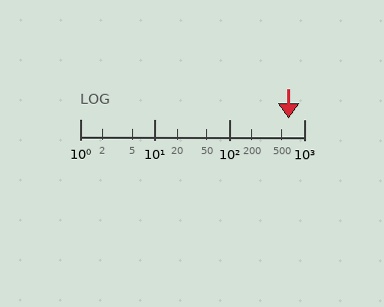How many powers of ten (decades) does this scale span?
The scale spans 3 decades, from 1 to 1000.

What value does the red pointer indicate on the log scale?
The pointer indicates approximately 620.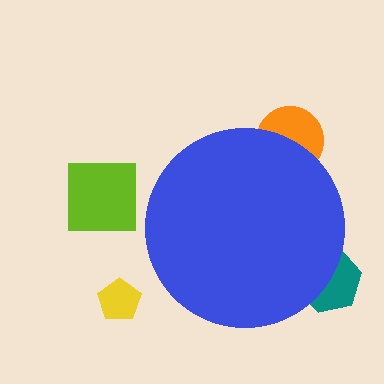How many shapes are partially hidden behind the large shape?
2 shapes are partially hidden.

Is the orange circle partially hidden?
Yes, the orange circle is partially hidden behind the blue circle.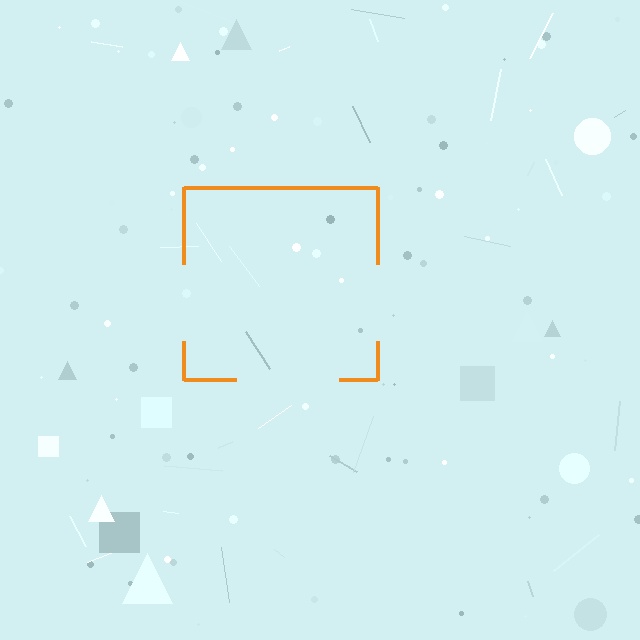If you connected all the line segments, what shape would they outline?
They would outline a square.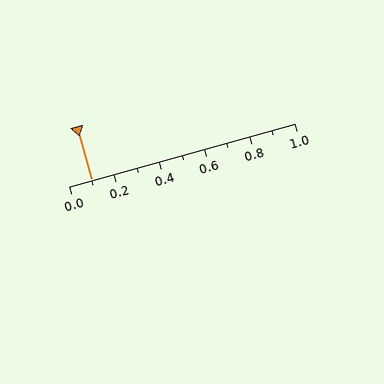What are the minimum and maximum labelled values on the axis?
The axis runs from 0.0 to 1.0.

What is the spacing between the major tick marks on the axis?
The major ticks are spaced 0.2 apart.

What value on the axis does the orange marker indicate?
The marker indicates approximately 0.1.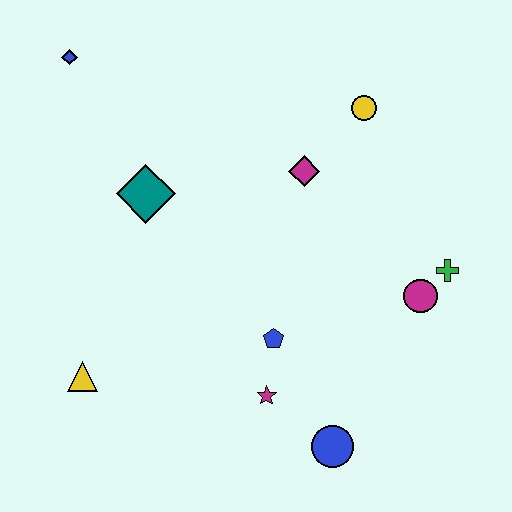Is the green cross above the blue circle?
Yes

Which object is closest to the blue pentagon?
The magenta star is closest to the blue pentagon.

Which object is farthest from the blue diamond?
The blue circle is farthest from the blue diamond.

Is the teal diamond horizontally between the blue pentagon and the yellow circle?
No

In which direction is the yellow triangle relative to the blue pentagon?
The yellow triangle is to the left of the blue pentagon.